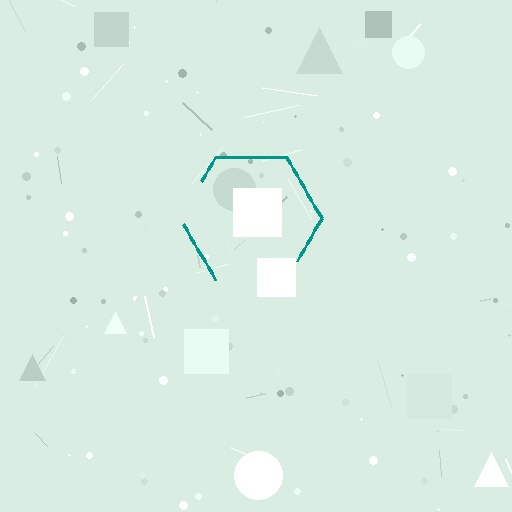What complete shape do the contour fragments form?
The contour fragments form a hexagon.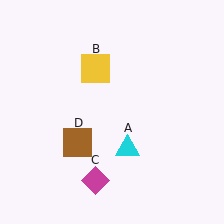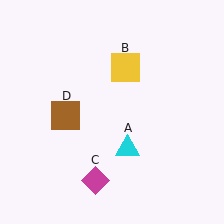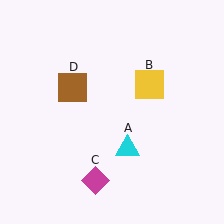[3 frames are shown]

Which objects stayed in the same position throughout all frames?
Cyan triangle (object A) and magenta diamond (object C) remained stationary.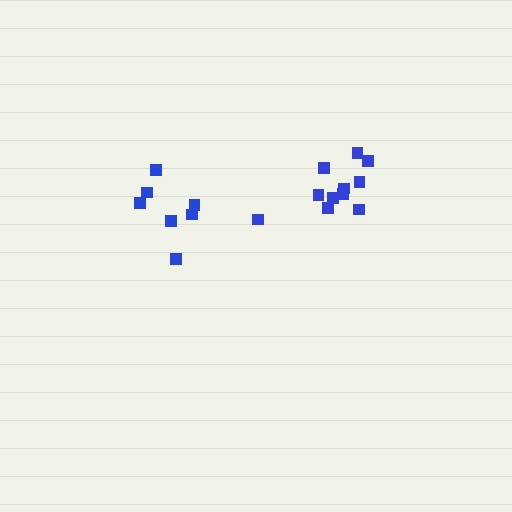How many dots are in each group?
Group 1: 11 dots, Group 2: 7 dots (18 total).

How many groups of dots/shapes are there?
There are 2 groups.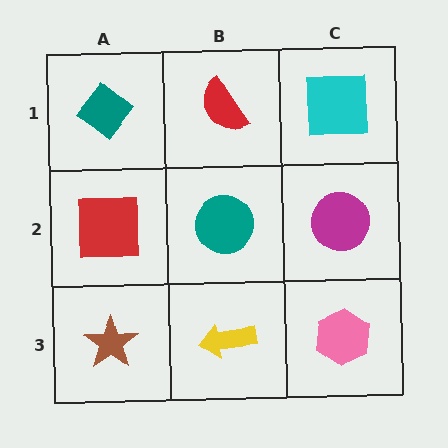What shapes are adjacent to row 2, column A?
A teal diamond (row 1, column A), a brown star (row 3, column A), a teal circle (row 2, column B).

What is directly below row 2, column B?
A yellow arrow.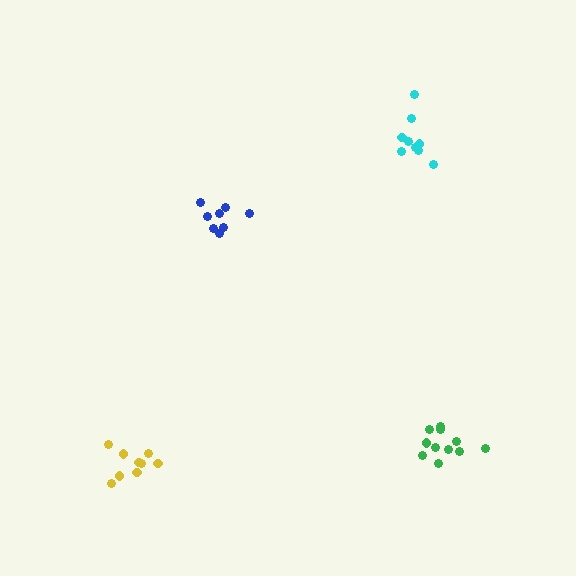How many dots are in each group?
Group 1: 12 dots, Group 2: 9 dots, Group 3: 8 dots, Group 4: 9 dots (38 total).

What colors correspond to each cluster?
The clusters are colored: green, yellow, blue, cyan.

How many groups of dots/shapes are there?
There are 4 groups.